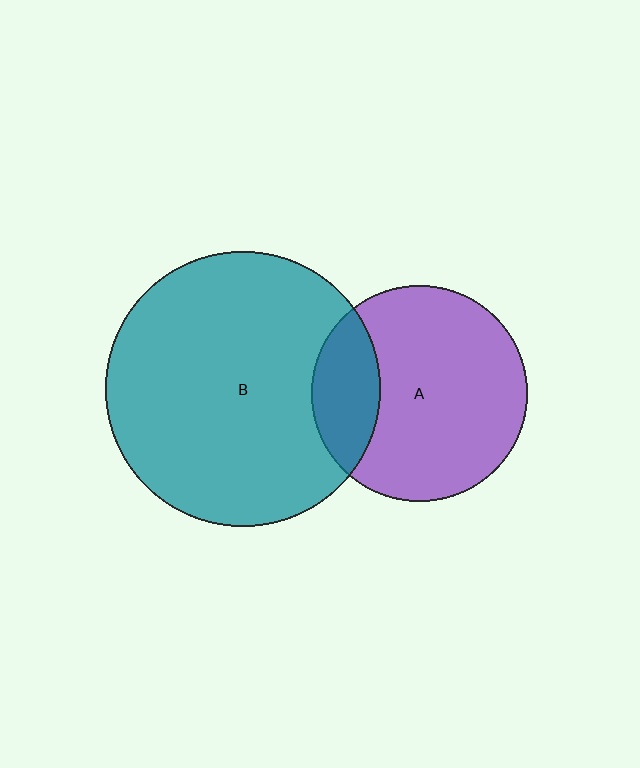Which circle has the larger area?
Circle B (teal).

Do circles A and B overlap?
Yes.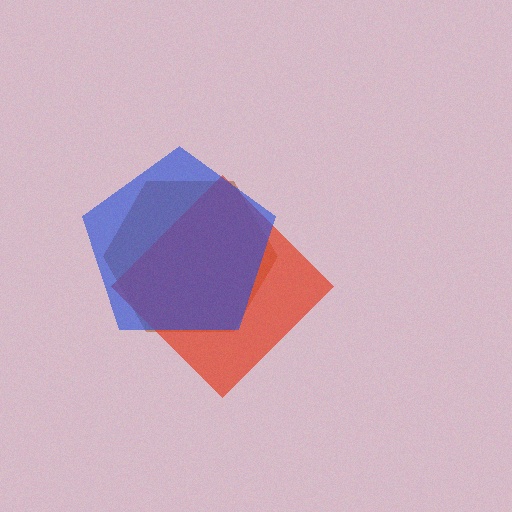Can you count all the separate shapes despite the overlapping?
Yes, there are 3 separate shapes.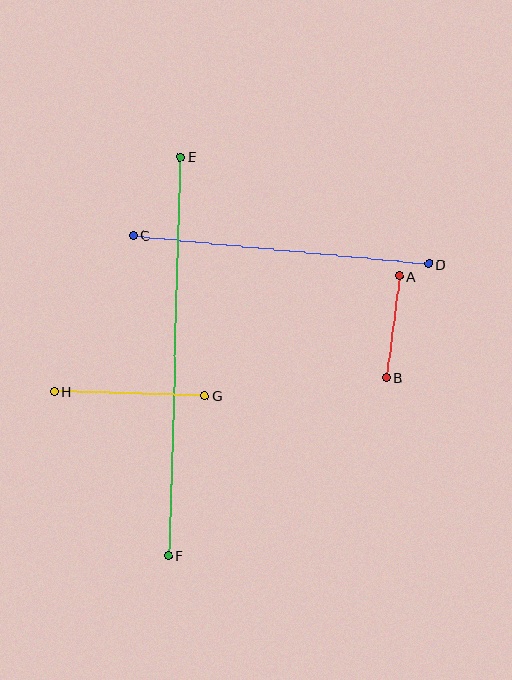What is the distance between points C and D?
The distance is approximately 297 pixels.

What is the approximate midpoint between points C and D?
The midpoint is at approximately (281, 250) pixels.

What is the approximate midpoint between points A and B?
The midpoint is at approximately (393, 327) pixels.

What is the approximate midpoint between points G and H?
The midpoint is at approximately (130, 394) pixels.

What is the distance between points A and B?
The distance is approximately 102 pixels.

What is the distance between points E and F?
The distance is approximately 399 pixels.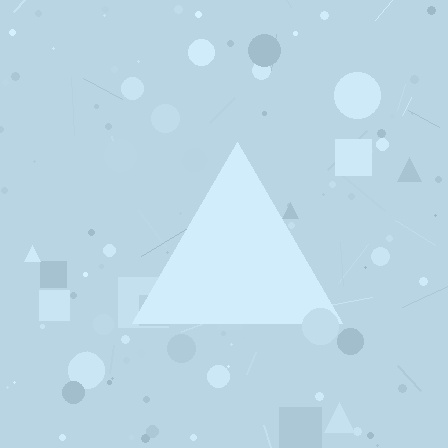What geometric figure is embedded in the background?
A triangle is embedded in the background.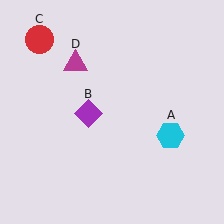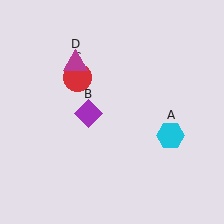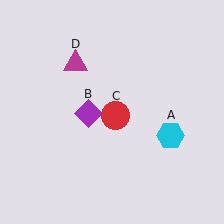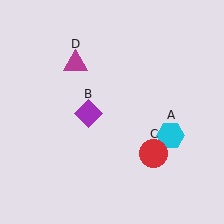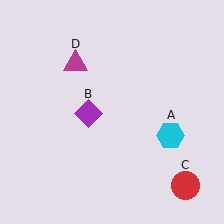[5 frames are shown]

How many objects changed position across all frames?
1 object changed position: red circle (object C).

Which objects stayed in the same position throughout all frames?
Cyan hexagon (object A) and purple diamond (object B) and magenta triangle (object D) remained stationary.